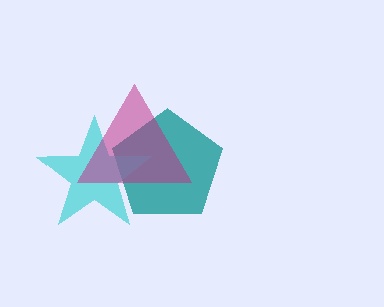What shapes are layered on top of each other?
The layered shapes are: a teal pentagon, a cyan star, a magenta triangle.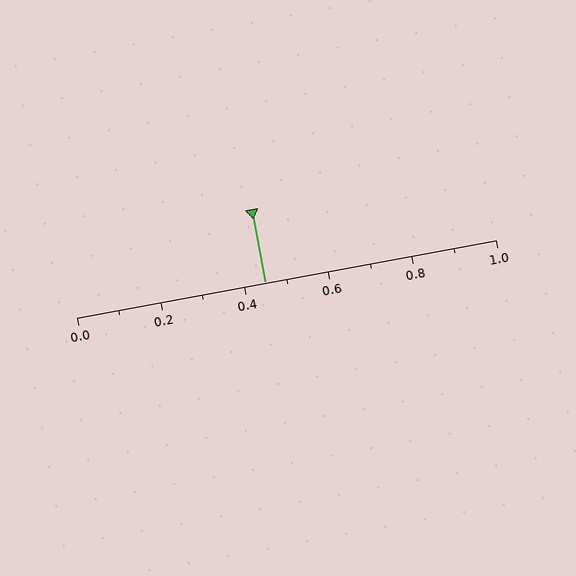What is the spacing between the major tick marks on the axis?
The major ticks are spaced 0.2 apart.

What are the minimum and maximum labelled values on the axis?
The axis runs from 0.0 to 1.0.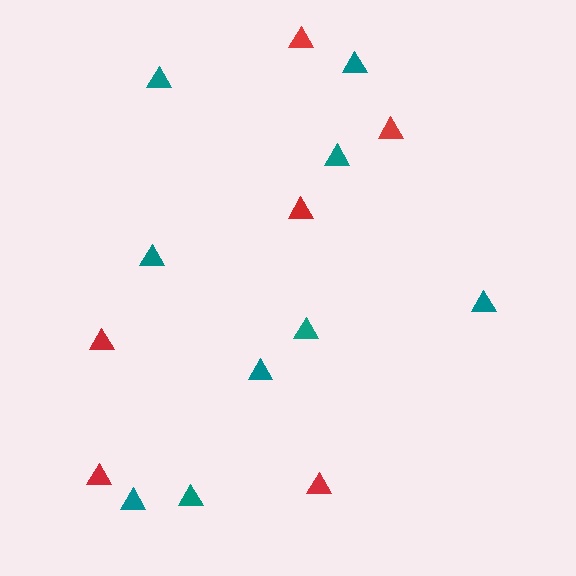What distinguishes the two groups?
There are 2 groups: one group of teal triangles (9) and one group of red triangles (6).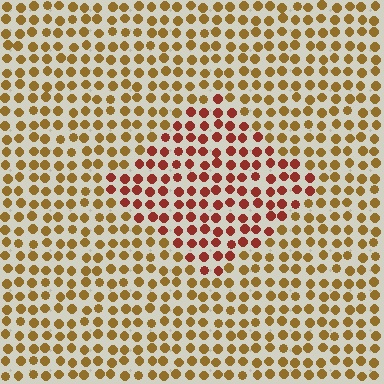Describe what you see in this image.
The image is filled with small brown elements in a uniform arrangement. A diamond-shaped region is visible where the elements are tinted to a slightly different hue, forming a subtle color boundary.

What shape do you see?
I see a diamond.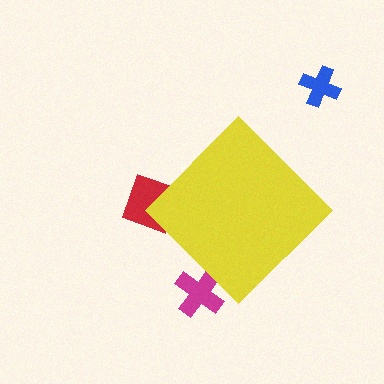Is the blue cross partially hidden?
No, the blue cross is fully visible.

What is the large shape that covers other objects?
A yellow diamond.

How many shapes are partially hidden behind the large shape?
2 shapes are partially hidden.